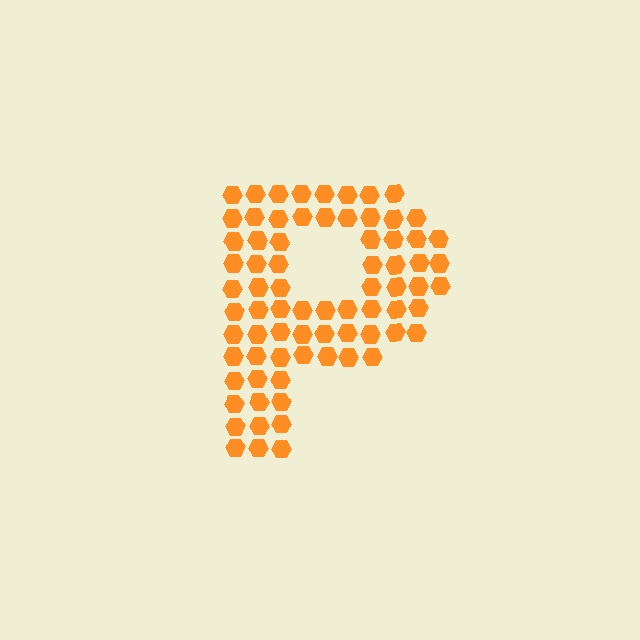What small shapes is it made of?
It is made of small hexagons.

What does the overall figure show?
The overall figure shows the letter P.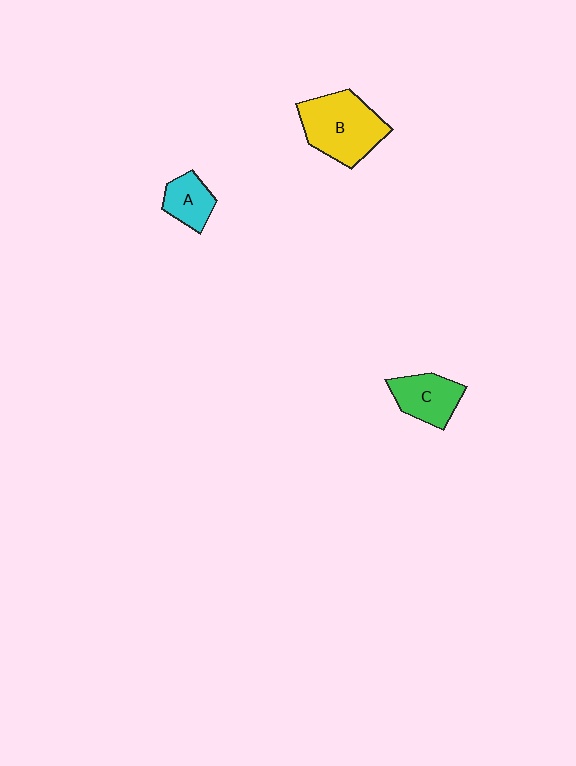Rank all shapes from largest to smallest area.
From largest to smallest: B (yellow), C (green), A (cyan).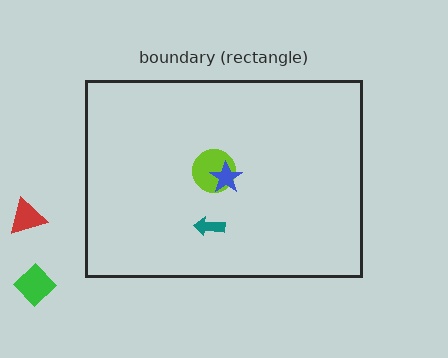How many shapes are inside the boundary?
3 inside, 2 outside.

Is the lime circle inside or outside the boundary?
Inside.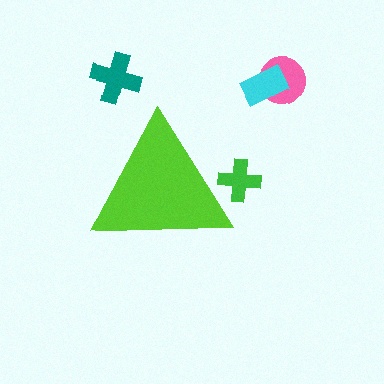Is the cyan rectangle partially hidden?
No, the cyan rectangle is fully visible.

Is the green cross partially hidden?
Yes, the green cross is partially hidden behind the lime triangle.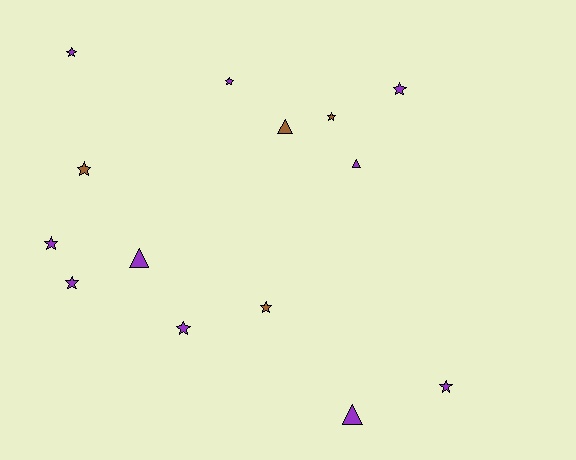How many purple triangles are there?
There are 3 purple triangles.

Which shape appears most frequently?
Star, with 10 objects.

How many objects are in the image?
There are 14 objects.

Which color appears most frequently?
Purple, with 10 objects.